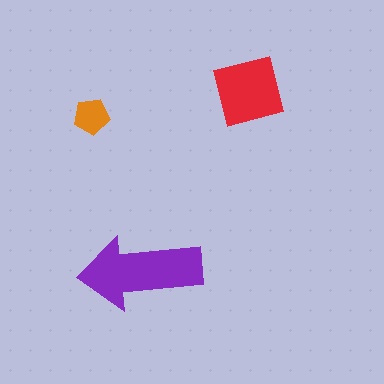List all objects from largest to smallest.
The purple arrow, the red square, the orange pentagon.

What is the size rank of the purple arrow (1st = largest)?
1st.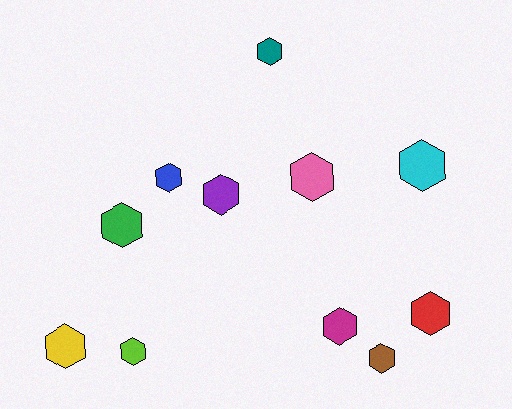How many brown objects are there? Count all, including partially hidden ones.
There is 1 brown object.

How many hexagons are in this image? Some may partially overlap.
There are 11 hexagons.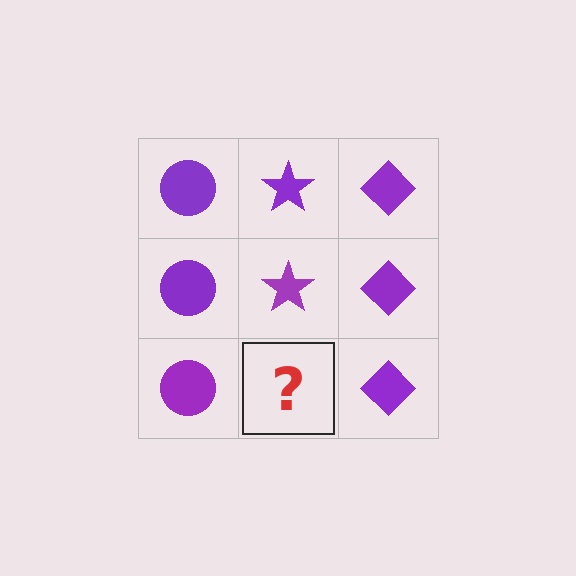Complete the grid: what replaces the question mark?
The question mark should be replaced with a purple star.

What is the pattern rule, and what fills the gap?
The rule is that each column has a consistent shape. The gap should be filled with a purple star.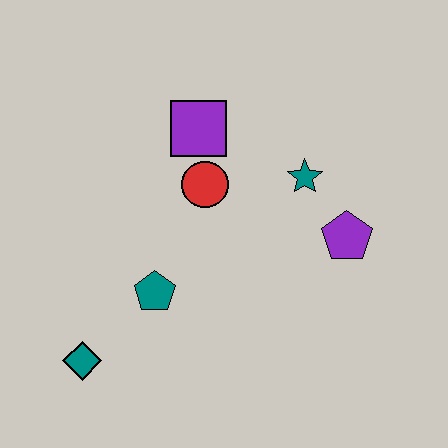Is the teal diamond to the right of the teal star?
No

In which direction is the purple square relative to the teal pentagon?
The purple square is above the teal pentagon.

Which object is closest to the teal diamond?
The teal pentagon is closest to the teal diamond.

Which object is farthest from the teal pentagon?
The purple pentagon is farthest from the teal pentagon.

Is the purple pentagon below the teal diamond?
No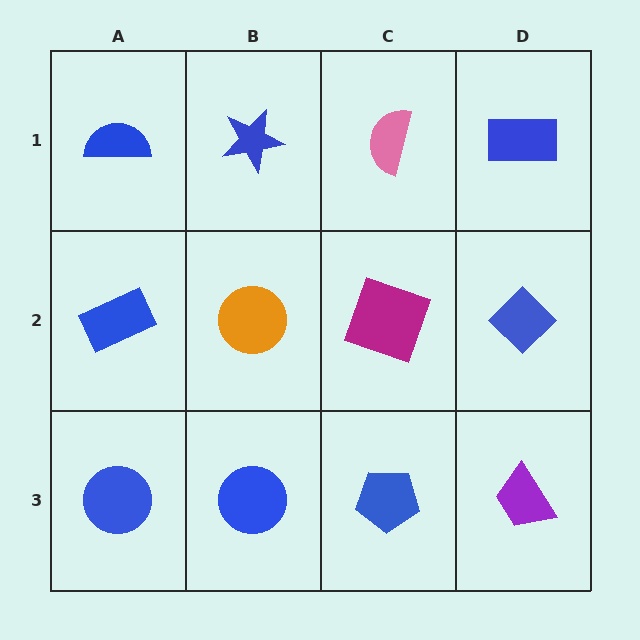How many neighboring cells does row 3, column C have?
3.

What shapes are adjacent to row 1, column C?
A magenta square (row 2, column C), a blue star (row 1, column B), a blue rectangle (row 1, column D).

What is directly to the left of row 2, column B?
A blue rectangle.